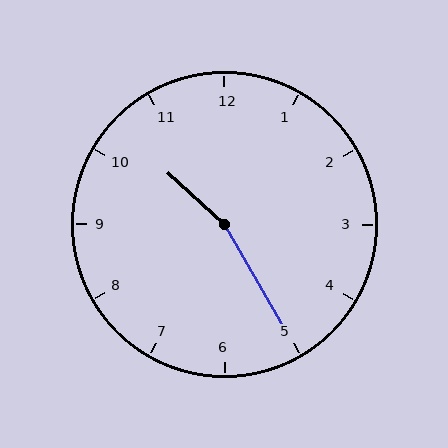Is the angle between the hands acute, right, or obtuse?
It is obtuse.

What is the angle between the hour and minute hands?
Approximately 162 degrees.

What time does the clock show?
10:25.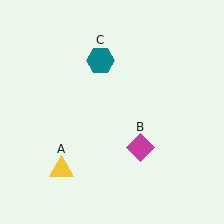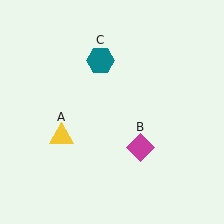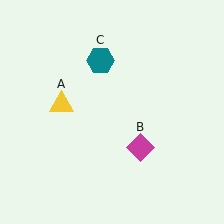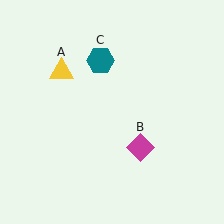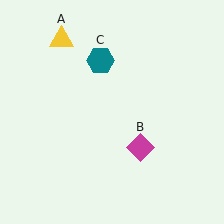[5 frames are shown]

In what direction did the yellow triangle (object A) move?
The yellow triangle (object A) moved up.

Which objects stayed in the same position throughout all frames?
Magenta diamond (object B) and teal hexagon (object C) remained stationary.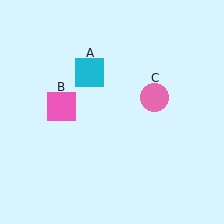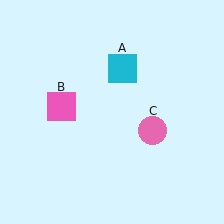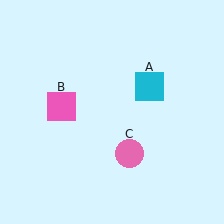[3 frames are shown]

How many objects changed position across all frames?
2 objects changed position: cyan square (object A), pink circle (object C).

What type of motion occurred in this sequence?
The cyan square (object A), pink circle (object C) rotated clockwise around the center of the scene.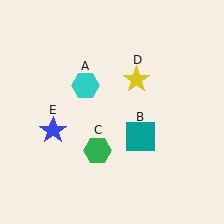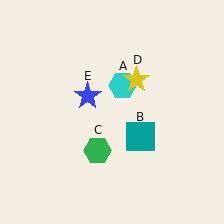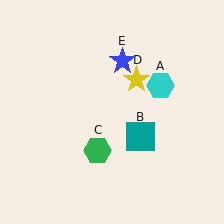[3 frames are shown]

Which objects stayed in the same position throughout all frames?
Teal square (object B) and green hexagon (object C) and yellow star (object D) remained stationary.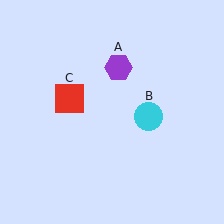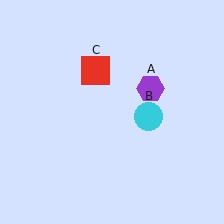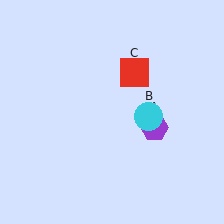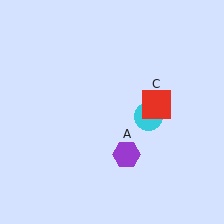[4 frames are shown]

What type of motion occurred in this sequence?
The purple hexagon (object A), red square (object C) rotated clockwise around the center of the scene.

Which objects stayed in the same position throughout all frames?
Cyan circle (object B) remained stationary.